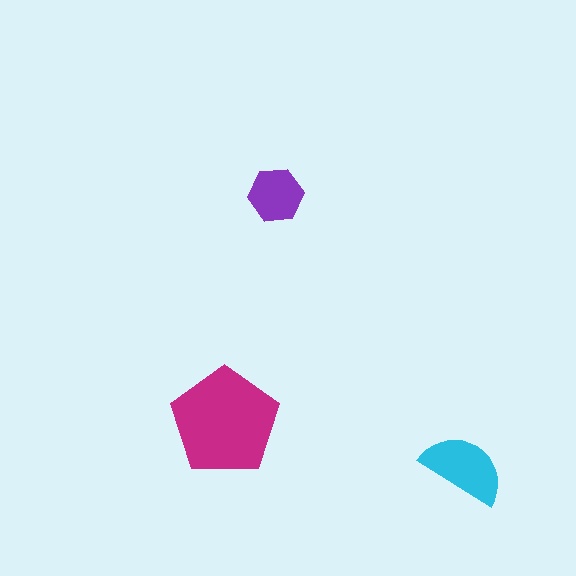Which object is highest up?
The purple hexagon is topmost.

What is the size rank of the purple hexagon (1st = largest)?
3rd.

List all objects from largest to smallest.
The magenta pentagon, the cyan semicircle, the purple hexagon.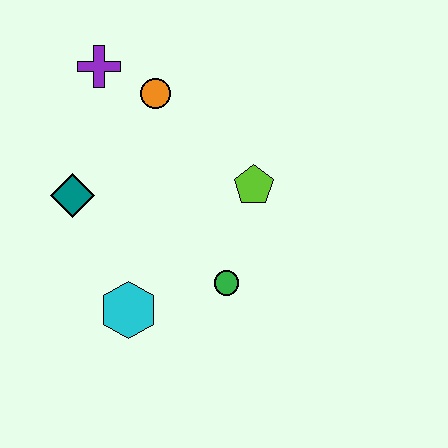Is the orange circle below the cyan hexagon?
No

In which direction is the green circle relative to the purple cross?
The green circle is below the purple cross.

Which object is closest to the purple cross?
The orange circle is closest to the purple cross.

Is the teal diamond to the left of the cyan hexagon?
Yes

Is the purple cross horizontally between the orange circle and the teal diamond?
Yes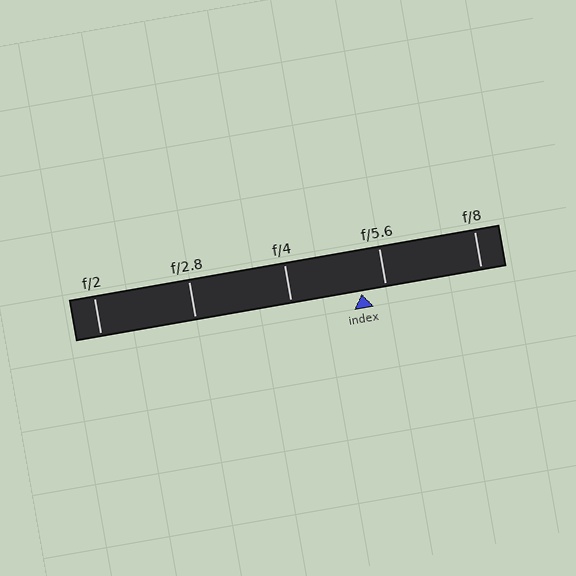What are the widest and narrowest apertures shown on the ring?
The widest aperture shown is f/2 and the narrowest is f/8.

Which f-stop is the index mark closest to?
The index mark is closest to f/5.6.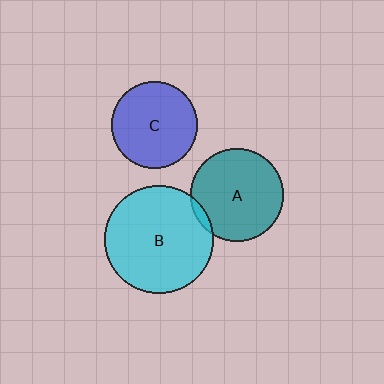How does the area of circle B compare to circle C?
Approximately 1.6 times.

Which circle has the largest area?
Circle B (cyan).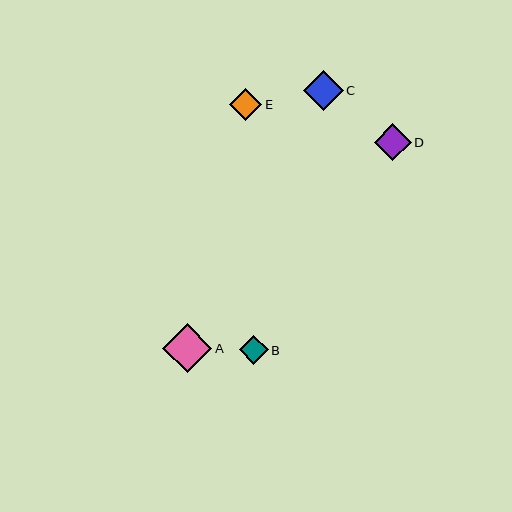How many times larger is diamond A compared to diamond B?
Diamond A is approximately 1.7 times the size of diamond B.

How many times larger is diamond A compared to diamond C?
Diamond A is approximately 1.2 times the size of diamond C.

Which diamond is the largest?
Diamond A is the largest with a size of approximately 49 pixels.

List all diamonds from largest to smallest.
From largest to smallest: A, C, D, E, B.